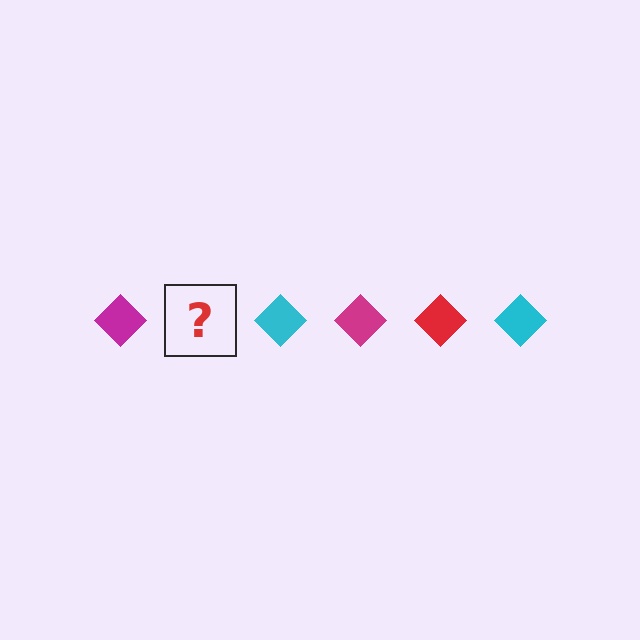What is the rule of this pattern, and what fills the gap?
The rule is that the pattern cycles through magenta, red, cyan diamonds. The gap should be filled with a red diamond.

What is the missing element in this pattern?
The missing element is a red diamond.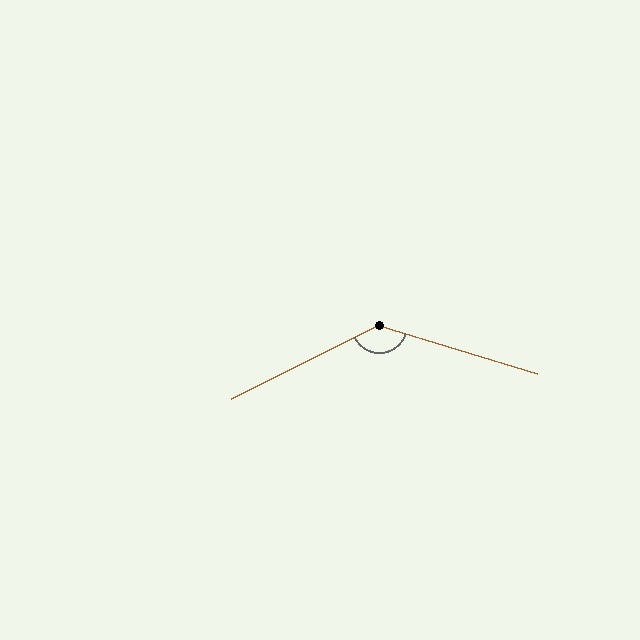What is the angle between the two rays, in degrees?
Approximately 136 degrees.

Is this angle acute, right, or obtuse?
It is obtuse.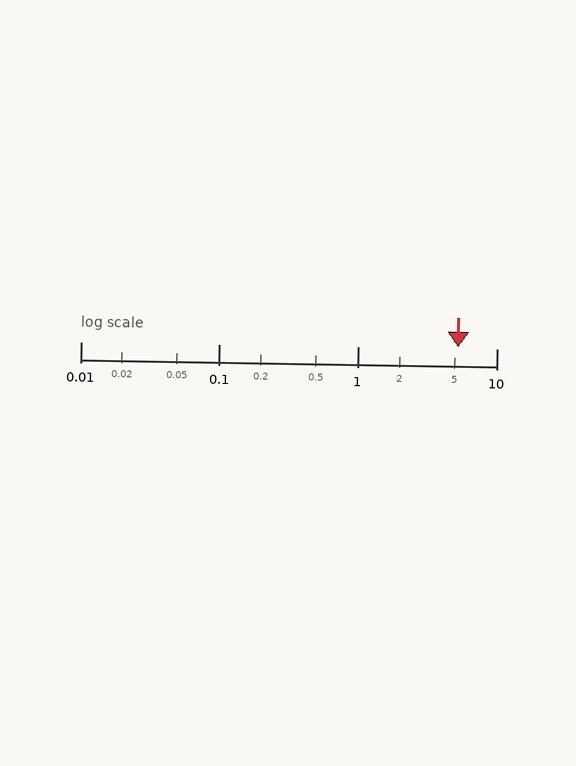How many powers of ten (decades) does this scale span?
The scale spans 3 decades, from 0.01 to 10.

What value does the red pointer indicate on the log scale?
The pointer indicates approximately 5.3.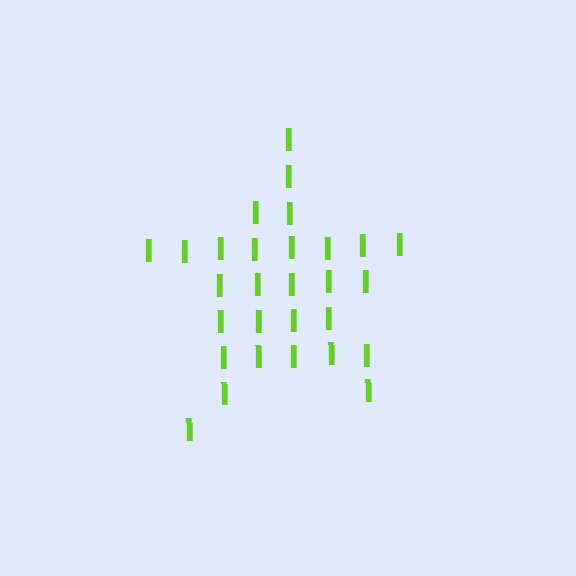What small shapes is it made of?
It is made of small letter I's.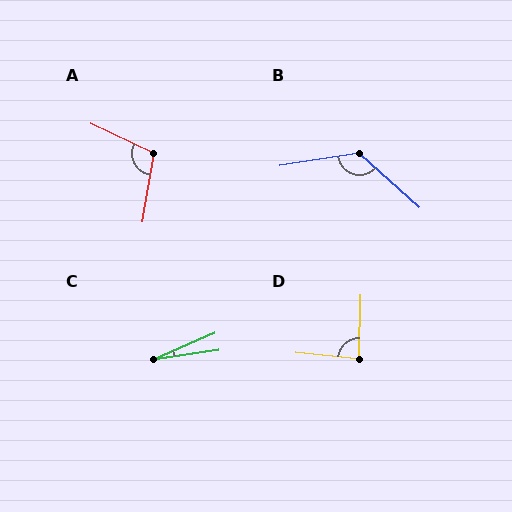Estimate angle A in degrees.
Approximately 106 degrees.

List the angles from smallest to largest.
C (15°), D (85°), A (106°), B (129°).